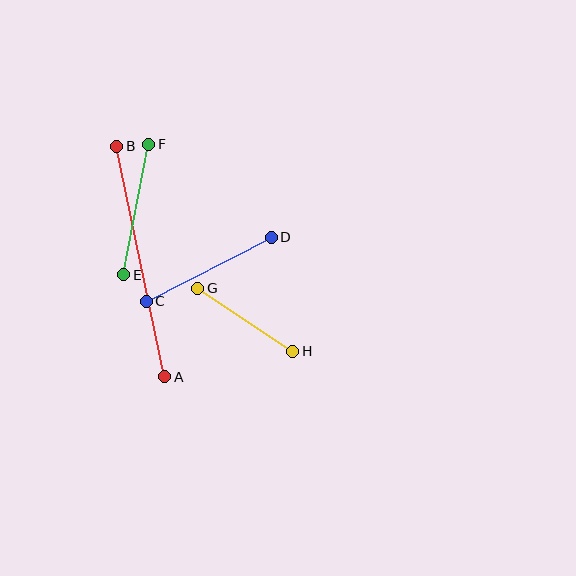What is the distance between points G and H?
The distance is approximately 114 pixels.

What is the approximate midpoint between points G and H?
The midpoint is at approximately (245, 320) pixels.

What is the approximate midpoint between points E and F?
The midpoint is at approximately (136, 210) pixels.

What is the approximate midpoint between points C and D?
The midpoint is at approximately (209, 269) pixels.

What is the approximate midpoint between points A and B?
The midpoint is at approximately (141, 262) pixels.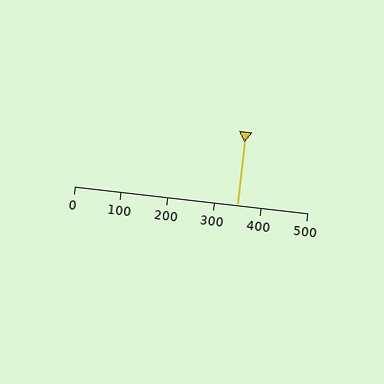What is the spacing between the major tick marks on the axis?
The major ticks are spaced 100 apart.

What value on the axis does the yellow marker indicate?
The marker indicates approximately 350.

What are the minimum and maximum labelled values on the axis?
The axis runs from 0 to 500.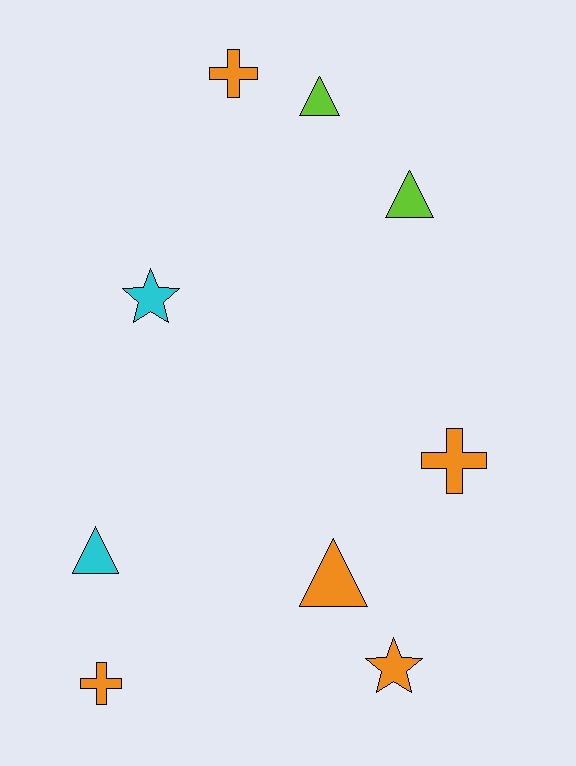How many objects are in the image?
There are 9 objects.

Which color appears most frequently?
Orange, with 5 objects.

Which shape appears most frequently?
Triangle, with 4 objects.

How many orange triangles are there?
There is 1 orange triangle.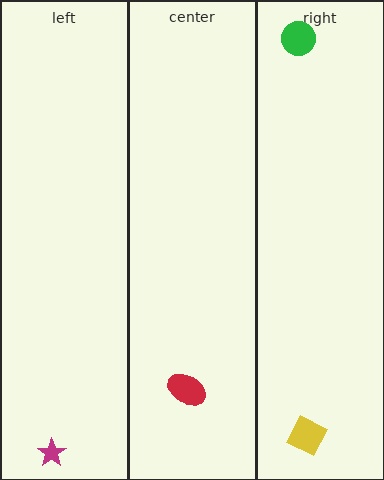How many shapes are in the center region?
1.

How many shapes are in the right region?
2.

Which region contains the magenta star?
The left region.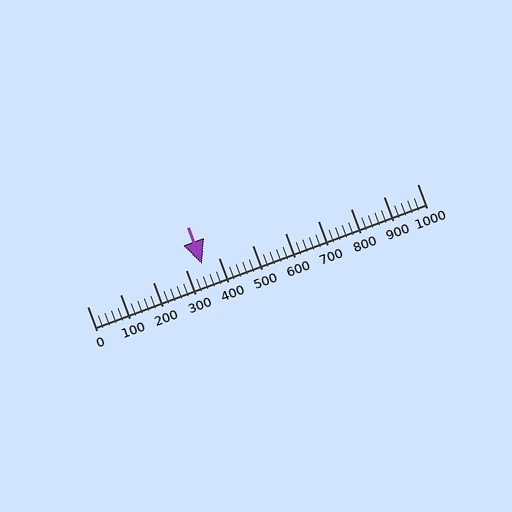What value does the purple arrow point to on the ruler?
The purple arrow points to approximately 348.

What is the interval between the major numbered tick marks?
The major tick marks are spaced 100 units apart.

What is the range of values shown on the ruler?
The ruler shows values from 0 to 1000.